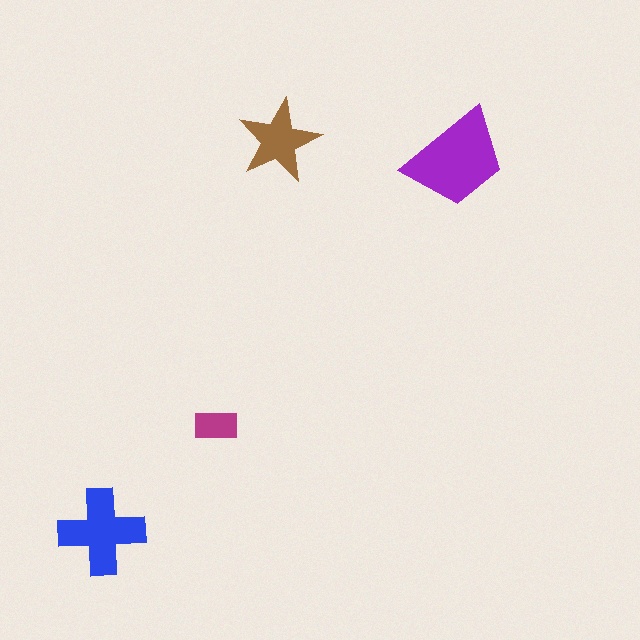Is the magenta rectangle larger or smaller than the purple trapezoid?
Smaller.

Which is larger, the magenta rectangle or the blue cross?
The blue cross.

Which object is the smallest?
The magenta rectangle.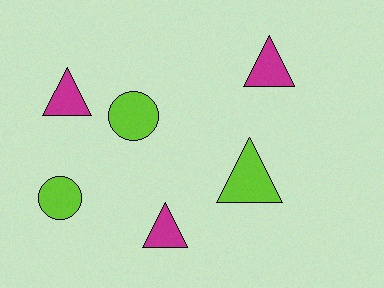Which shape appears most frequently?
Triangle, with 4 objects.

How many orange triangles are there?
There are no orange triangles.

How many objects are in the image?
There are 6 objects.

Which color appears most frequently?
Lime, with 3 objects.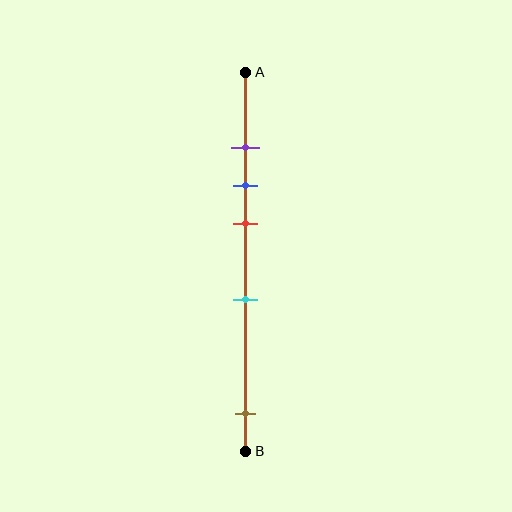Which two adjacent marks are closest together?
The purple and blue marks are the closest adjacent pair.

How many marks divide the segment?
There are 5 marks dividing the segment.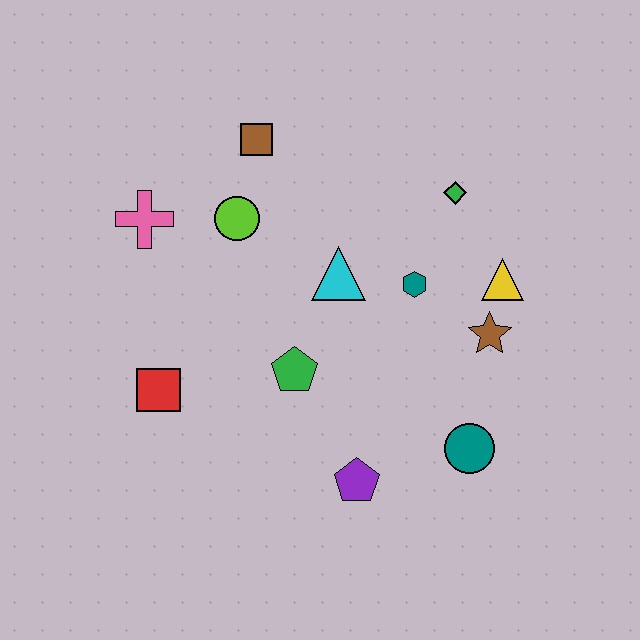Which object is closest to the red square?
The green pentagon is closest to the red square.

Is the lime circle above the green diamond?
No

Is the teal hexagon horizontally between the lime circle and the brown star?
Yes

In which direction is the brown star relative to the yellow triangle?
The brown star is below the yellow triangle.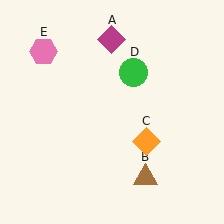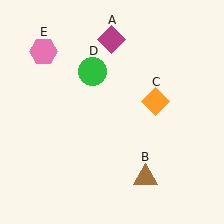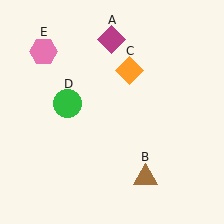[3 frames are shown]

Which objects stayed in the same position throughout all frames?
Magenta diamond (object A) and brown triangle (object B) and pink hexagon (object E) remained stationary.